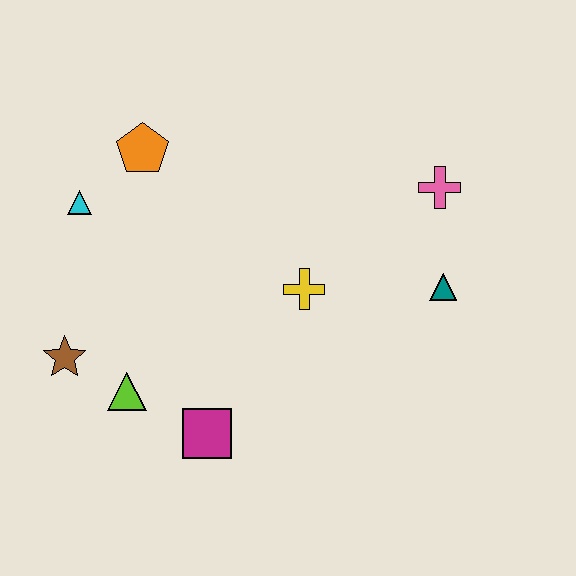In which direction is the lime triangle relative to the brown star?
The lime triangle is to the right of the brown star.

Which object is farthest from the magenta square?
The pink cross is farthest from the magenta square.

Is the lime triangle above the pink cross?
No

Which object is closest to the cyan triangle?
The orange pentagon is closest to the cyan triangle.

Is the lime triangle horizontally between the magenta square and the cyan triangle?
Yes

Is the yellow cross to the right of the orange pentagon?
Yes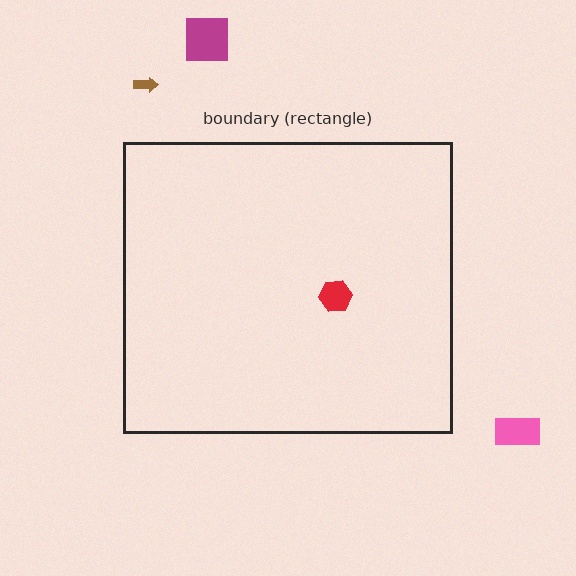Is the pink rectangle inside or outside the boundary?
Outside.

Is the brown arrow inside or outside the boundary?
Outside.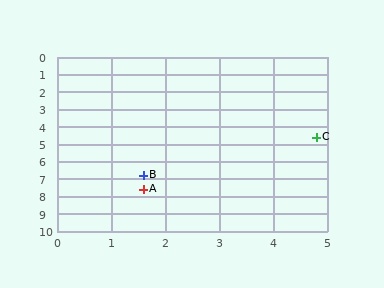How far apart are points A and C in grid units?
Points A and C are about 4.4 grid units apart.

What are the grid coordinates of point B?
Point B is at approximately (1.6, 6.8).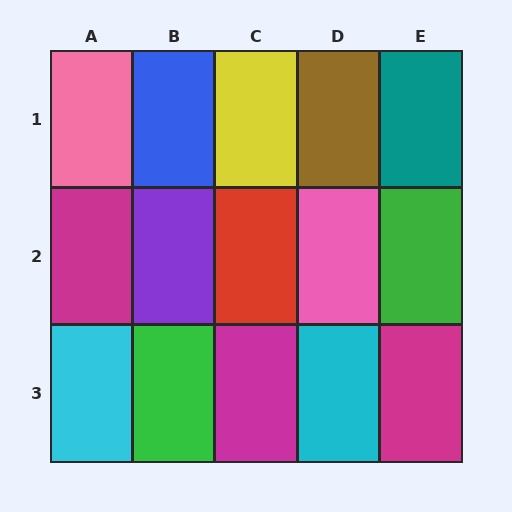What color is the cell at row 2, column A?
Magenta.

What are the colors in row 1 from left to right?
Pink, blue, yellow, brown, teal.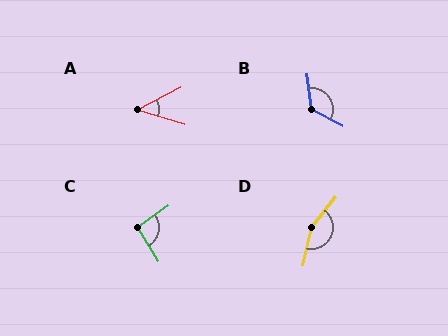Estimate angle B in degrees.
Approximately 126 degrees.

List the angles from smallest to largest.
A (44°), C (94°), B (126°), D (154°).